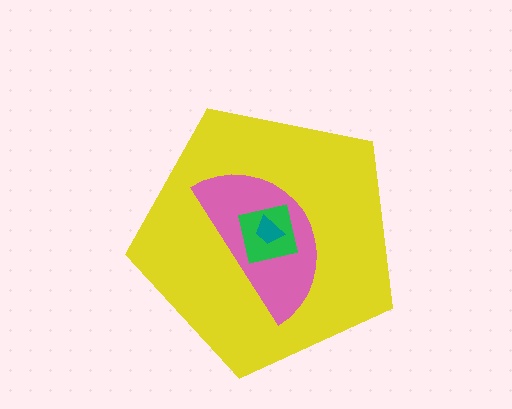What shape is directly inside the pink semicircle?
The green square.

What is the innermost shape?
The teal trapezoid.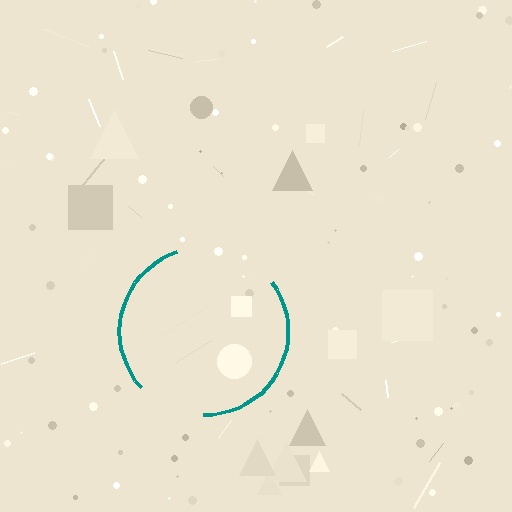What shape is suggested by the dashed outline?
The dashed outline suggests a circle.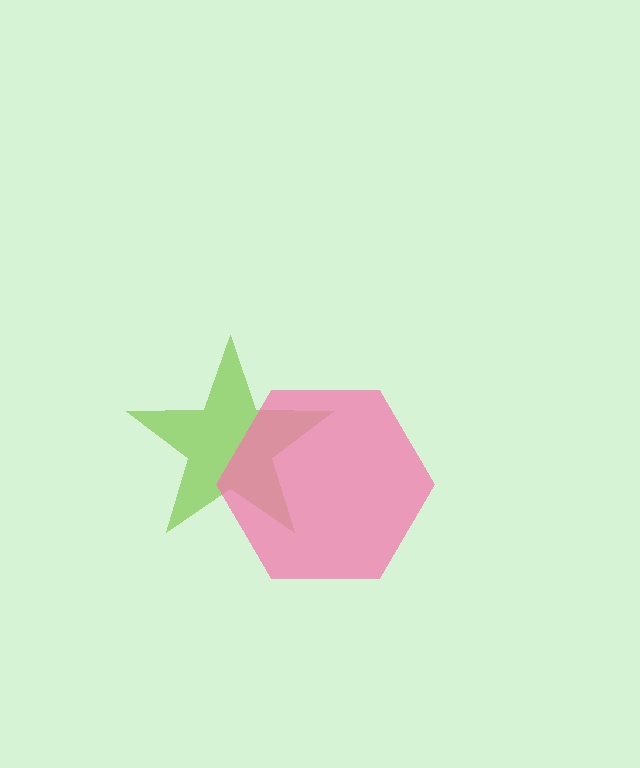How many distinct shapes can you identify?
There are 2 distinct shapes: a lime star, a pink hexagon.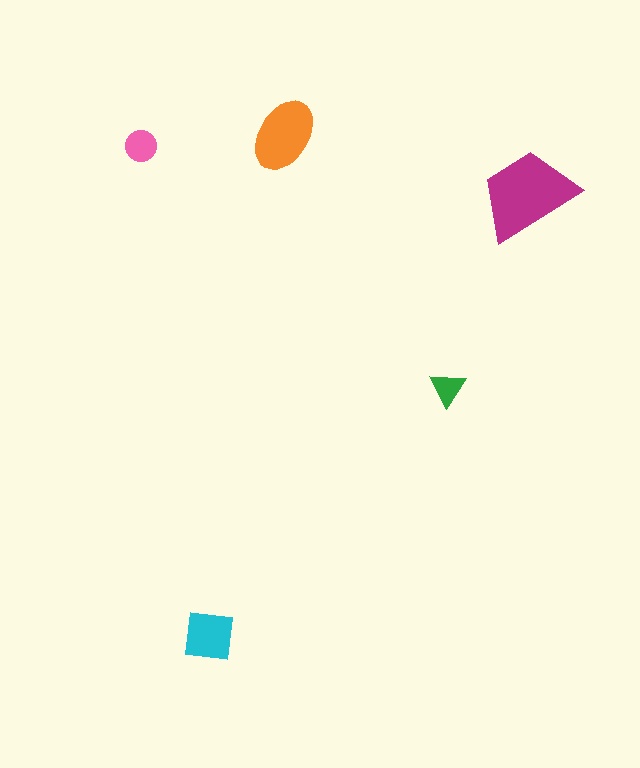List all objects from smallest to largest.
The green triangle, the pink circle, the cyan square, the orange ellipse, the magenta trapezoid.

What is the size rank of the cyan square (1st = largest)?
3rd.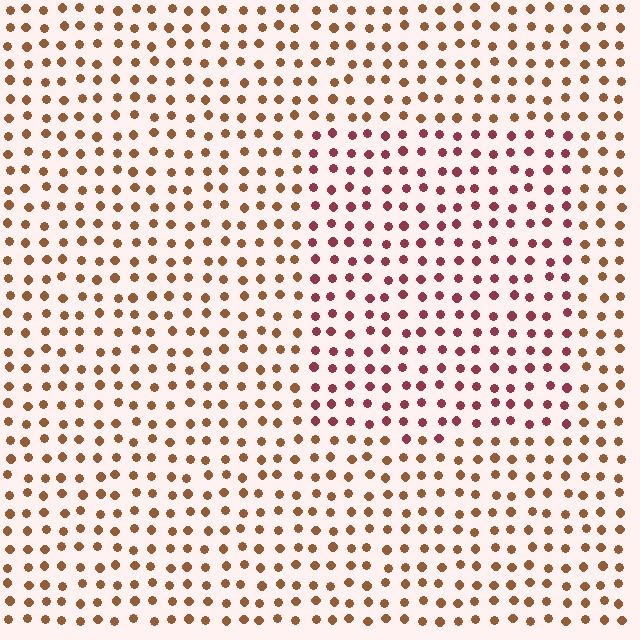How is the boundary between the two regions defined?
The boundary is defined purely by a slight shift in hue (about 40 degrees). Spacing, size, and orientation are identical on both sides.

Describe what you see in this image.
The image is filled with small brown elements in a uniform arrangement. A rectangle-shaped region is visible where the elements are tinted to a slightly different hue, forming a subtle color boundary.